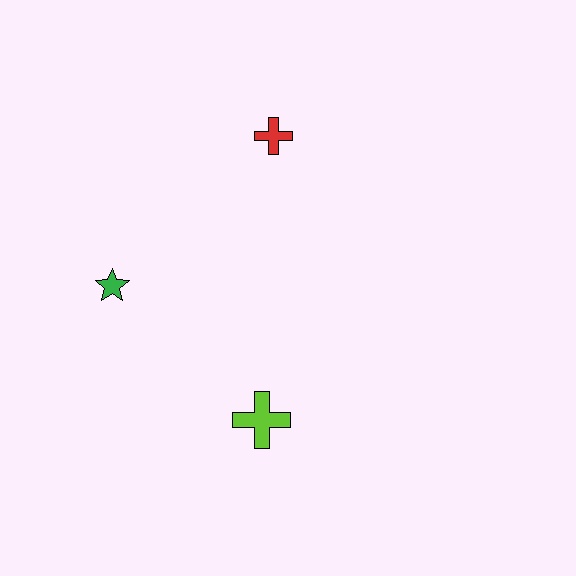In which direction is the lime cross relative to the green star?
The lime cross is to the right of the green star.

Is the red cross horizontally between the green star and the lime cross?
No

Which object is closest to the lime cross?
The green star is closest to the lime cross.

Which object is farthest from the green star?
The red cross is farthest from the green star.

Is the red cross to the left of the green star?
No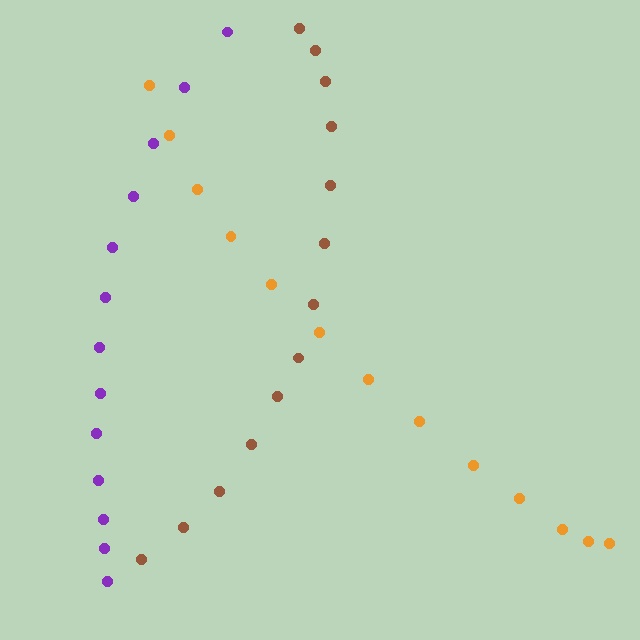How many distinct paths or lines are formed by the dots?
There are 3 distinct paths.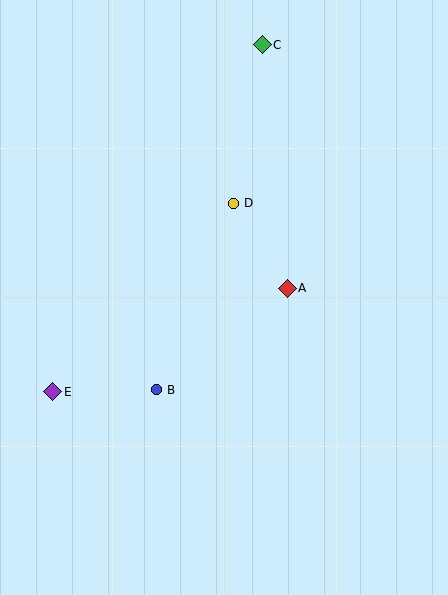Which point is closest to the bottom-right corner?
Point A is closest to the bottom-right corner.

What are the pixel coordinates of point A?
Point A is at (287, 288).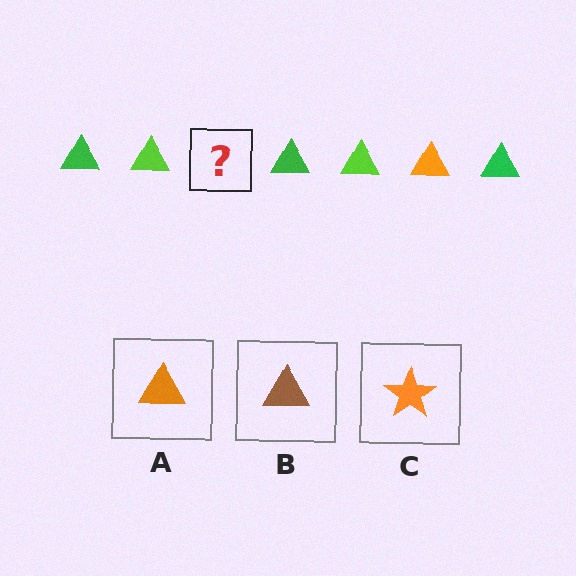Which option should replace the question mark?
Option A.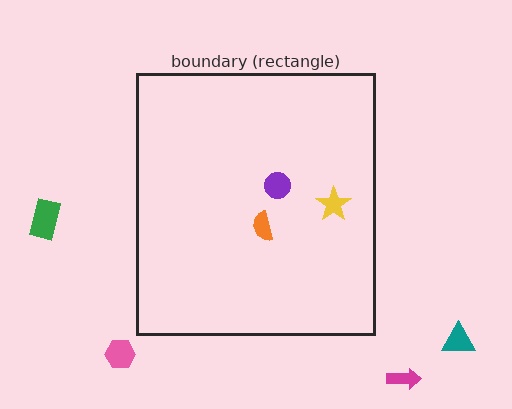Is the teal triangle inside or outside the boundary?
Outside.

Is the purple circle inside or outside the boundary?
Inside.